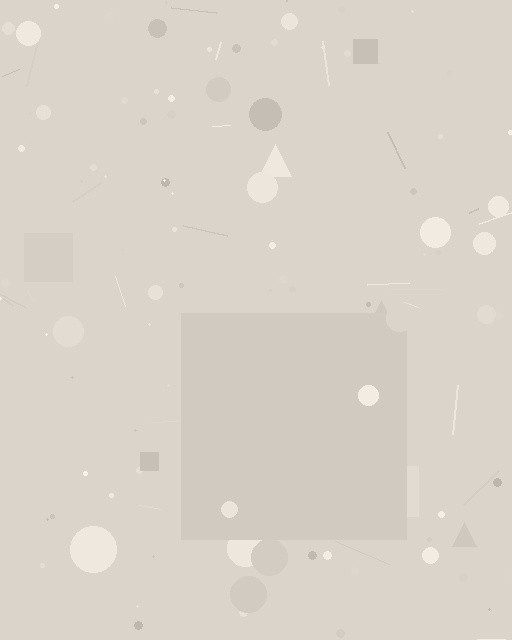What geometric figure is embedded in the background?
A square is embedded in the background.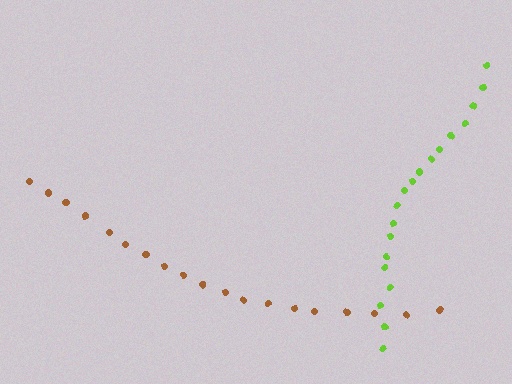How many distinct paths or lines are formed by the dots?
There are 2 distinct paths.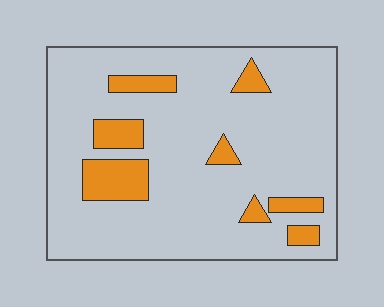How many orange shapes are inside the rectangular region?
8.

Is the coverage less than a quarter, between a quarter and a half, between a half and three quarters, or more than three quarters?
Less than a quarter.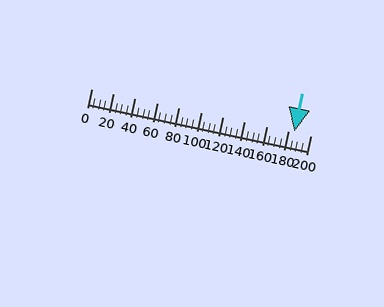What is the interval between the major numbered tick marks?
The major tick marks are spaced 20 units apart.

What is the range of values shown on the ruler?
The ruler shows values from 0 to 200.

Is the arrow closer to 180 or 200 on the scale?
The arrow is closer to 180.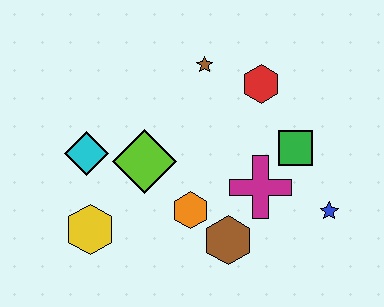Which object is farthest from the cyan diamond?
The blue star is farthest from the cyan diamond.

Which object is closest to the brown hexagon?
The orange hexagon is closest to the brown hexagon.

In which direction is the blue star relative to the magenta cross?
The blue star is to the right of the magenta cross.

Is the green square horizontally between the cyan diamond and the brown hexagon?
No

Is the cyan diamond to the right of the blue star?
No